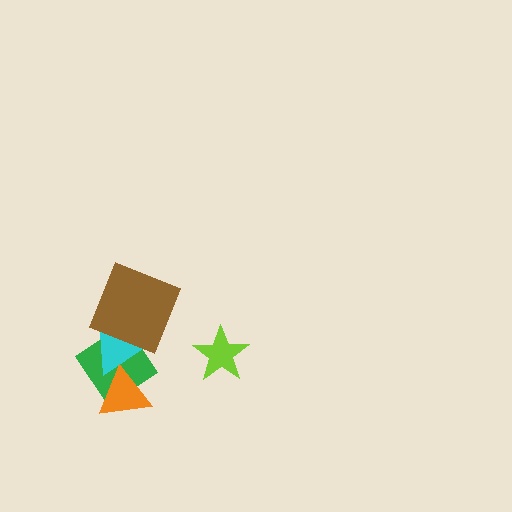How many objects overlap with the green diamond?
2 objects overlap with the green diamond.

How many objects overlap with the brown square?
1 object overlaps with the brown square.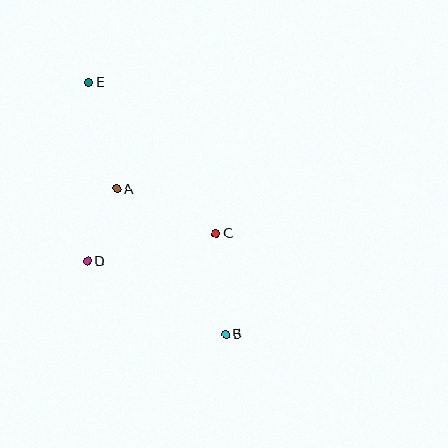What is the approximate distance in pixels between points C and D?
The distance between C and D is approximately 132 pixels.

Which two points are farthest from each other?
Points B and E are farthest from each other.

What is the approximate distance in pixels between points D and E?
The distance between D and E is approximately 178 pixels.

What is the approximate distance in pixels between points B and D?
The distance between B and D is approximately 156 pixels.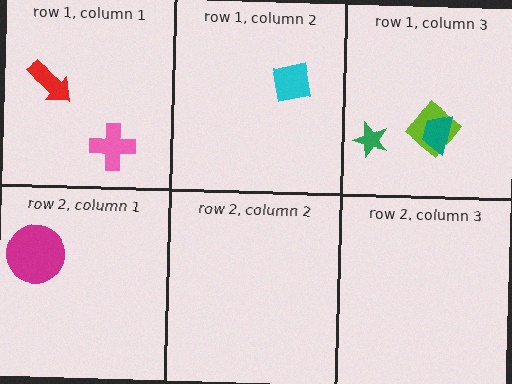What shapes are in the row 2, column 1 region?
The magenta circle.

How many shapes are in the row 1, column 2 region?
1.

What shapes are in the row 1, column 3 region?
The lime diamond, the teal trapezoid, the green star.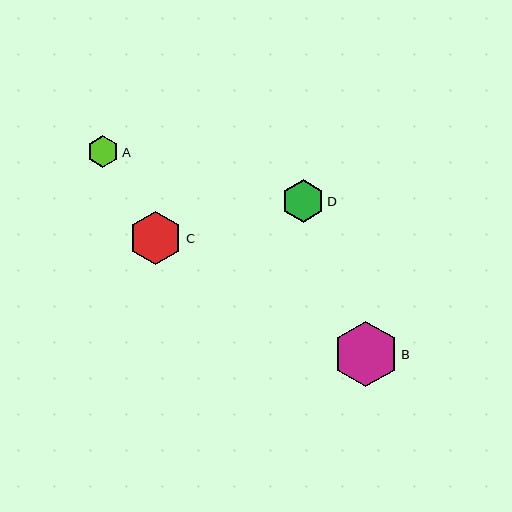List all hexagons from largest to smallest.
From largest to smallest: B, C, D, A.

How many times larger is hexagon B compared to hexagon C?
Hexagon B is approximately 1.2 times the size of hexagon C.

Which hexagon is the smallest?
Hexagon A is the smallest with a size of approximately 32 pixels.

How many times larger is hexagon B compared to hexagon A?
Hexagon B is approximately 2.1 times the size of hexagon A.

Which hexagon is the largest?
Hexagon B is the largest with a size of approximately 66 pixels.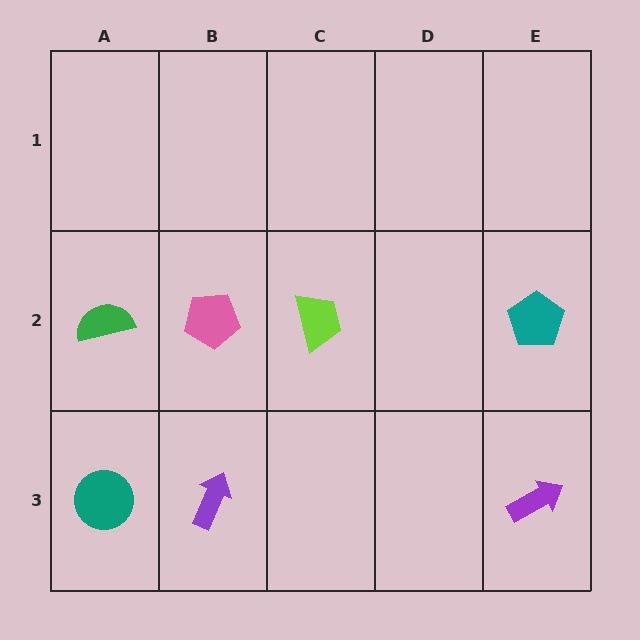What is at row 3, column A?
A teal circle.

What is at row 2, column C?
A lime trapezoid.